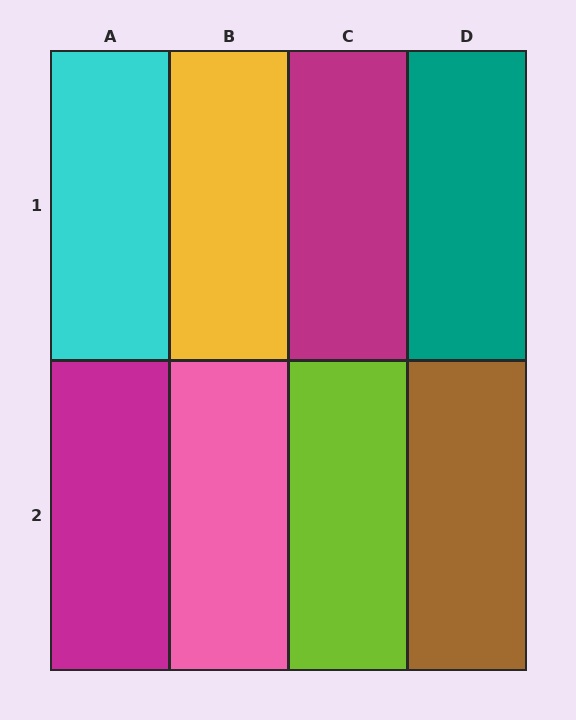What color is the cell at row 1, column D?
Teal.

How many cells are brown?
1 cell is brown.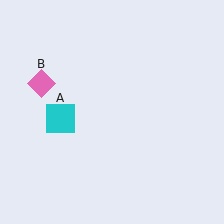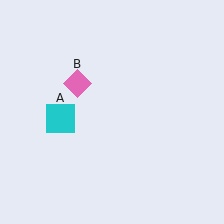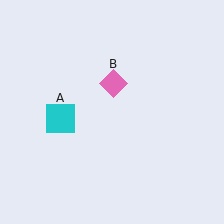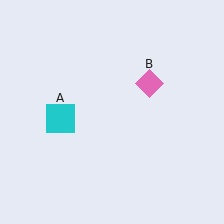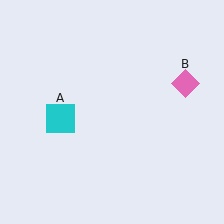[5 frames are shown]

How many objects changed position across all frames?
1 object changed position: pink diamond (object B).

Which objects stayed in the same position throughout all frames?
Cyan square (object A) remained stationary.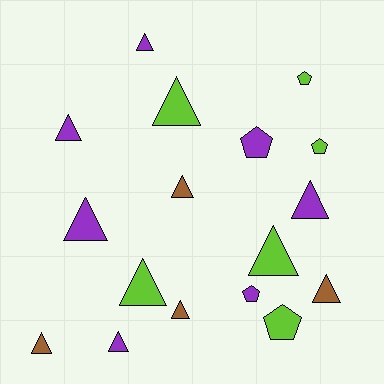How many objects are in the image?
There are 17 objects.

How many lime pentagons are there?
There are 3 lime pentagons.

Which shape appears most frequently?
Triangle, with 12 objects.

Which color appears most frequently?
Purple, with 7 objects.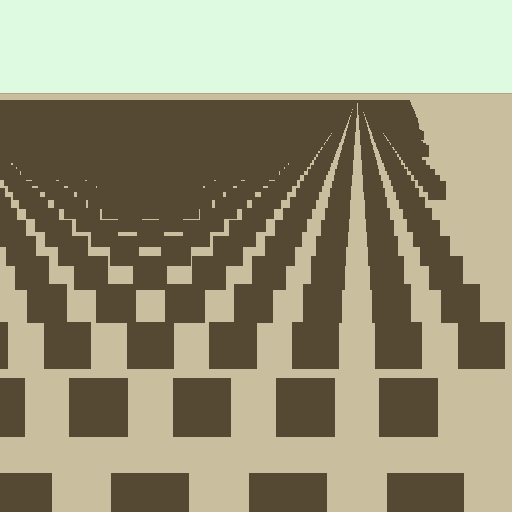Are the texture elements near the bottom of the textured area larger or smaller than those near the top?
Larger. Near the bottom, elements are closer to the viewer and appear at a bigger on-screen size.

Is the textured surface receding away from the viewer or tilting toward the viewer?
The surface is receding away from the viewer. Texture elements get smaller and denser toward the top.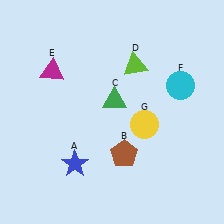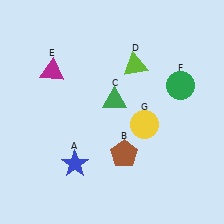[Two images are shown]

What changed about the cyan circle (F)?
In Image 1, F is cyan. In Image 2, it changed to green.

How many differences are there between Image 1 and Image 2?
There is 1 difference between the two images.